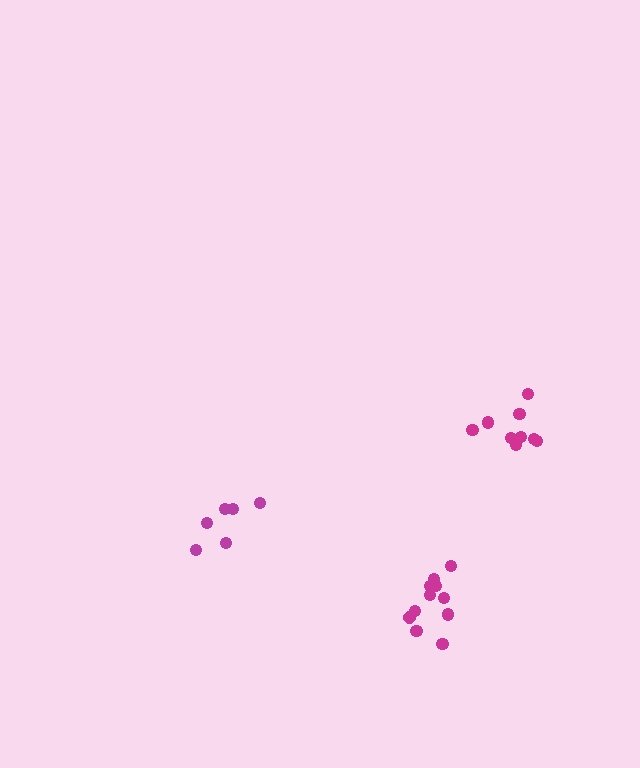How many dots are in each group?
Group 1: 9 dots, Group 2: 6 dots, Group 3: 11 dots (26 total).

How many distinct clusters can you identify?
There are 3 distinct clusters.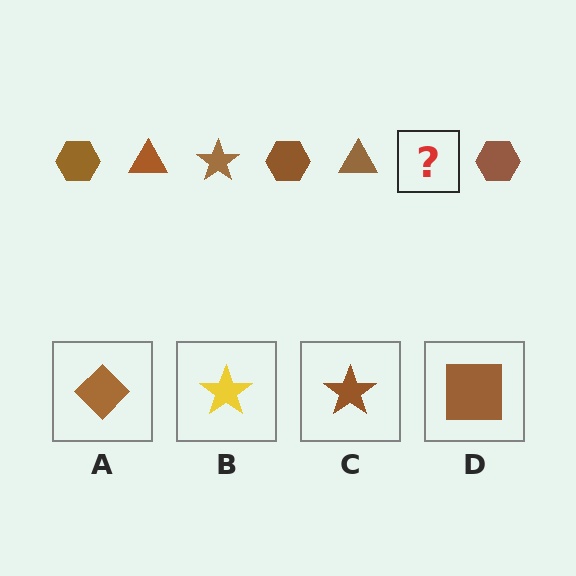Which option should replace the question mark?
Option C.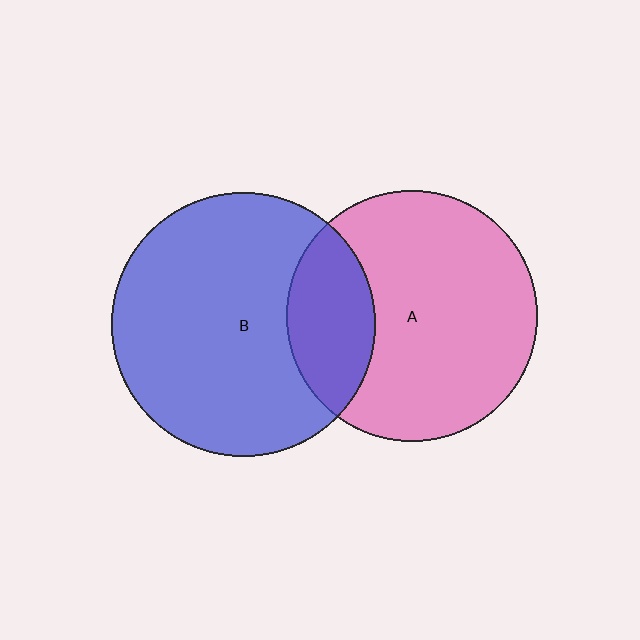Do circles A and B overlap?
Yes.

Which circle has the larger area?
Circle B (blue).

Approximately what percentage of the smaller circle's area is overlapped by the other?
Approximately 25%.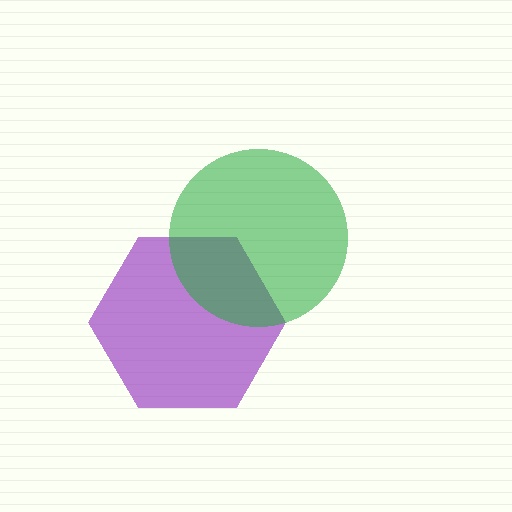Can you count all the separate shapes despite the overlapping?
Yes, there are 2 separate shapes.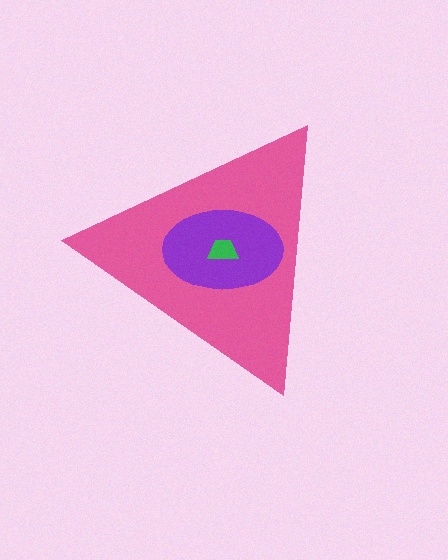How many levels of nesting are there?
3.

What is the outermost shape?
The pink triangle.